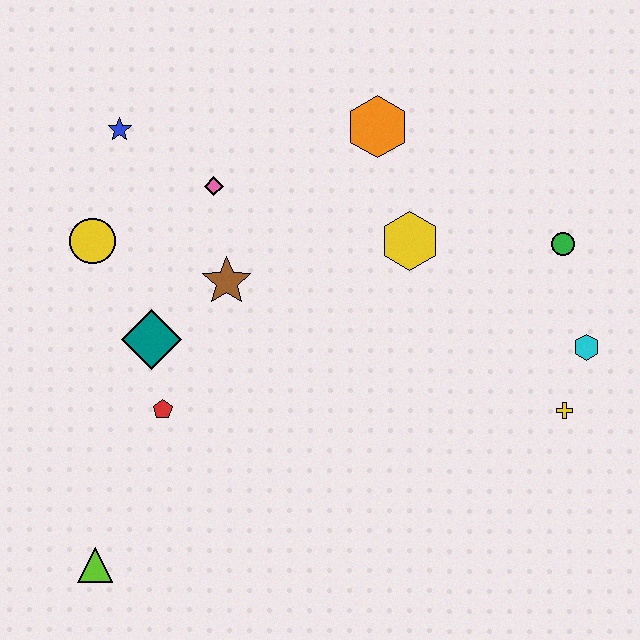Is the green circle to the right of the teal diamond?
Yes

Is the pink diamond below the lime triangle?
No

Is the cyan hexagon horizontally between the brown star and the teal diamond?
No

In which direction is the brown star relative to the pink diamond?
The brown star is below the pink diamond.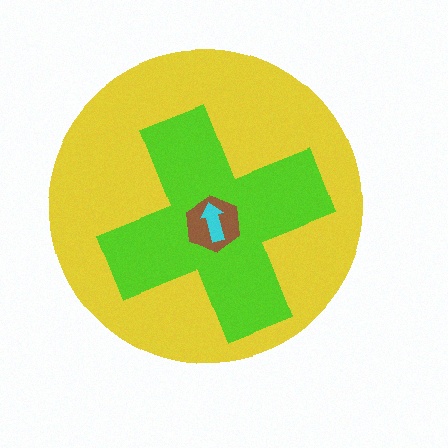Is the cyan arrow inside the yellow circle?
Yes.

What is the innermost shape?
The cyan arrow.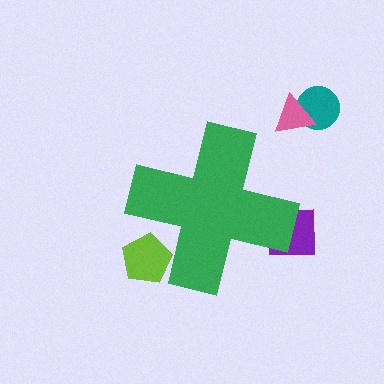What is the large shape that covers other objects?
A green cross.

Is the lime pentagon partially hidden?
Yes, the lime pentagon is partially hidden behind the green cross.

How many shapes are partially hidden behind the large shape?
2 shapes are partially hidden.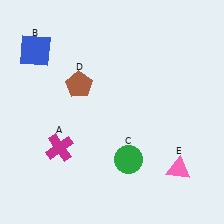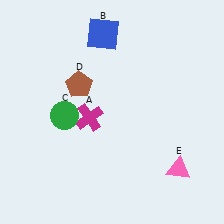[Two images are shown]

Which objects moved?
The objects that moved are: the magenta cross (A), the blue square (B), the green circle (C).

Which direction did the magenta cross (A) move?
The magenta cross (A) moved up.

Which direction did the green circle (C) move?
The green circle (C) moved left.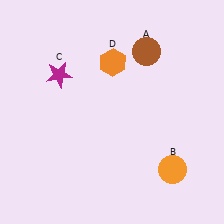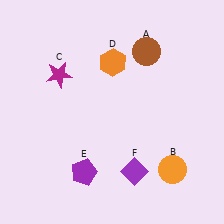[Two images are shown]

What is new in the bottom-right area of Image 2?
A purple diamond (F) was added in the bottom-right area of Image 2.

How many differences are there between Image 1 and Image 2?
There are 2 differences between the two images.